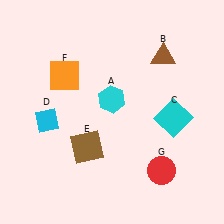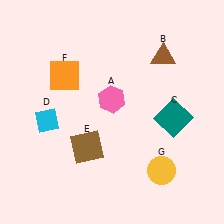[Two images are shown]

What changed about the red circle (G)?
In Image 1, G is red. In Image 2, it changed to yellow.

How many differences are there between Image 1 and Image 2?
There are 3 differences between the two images.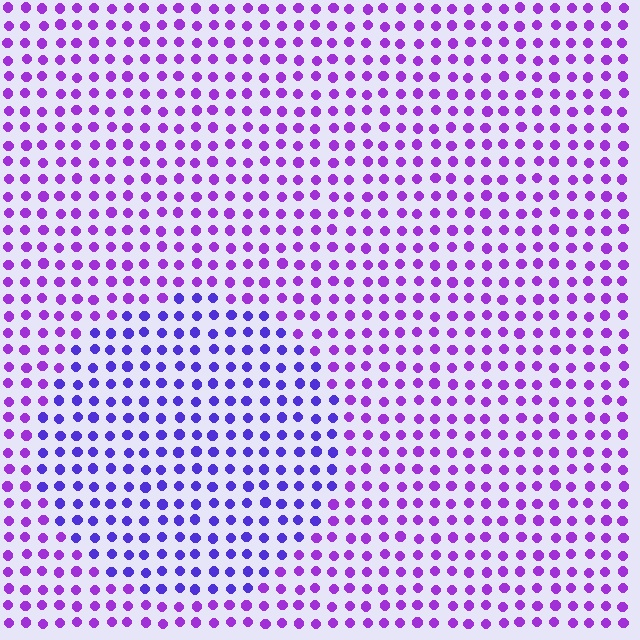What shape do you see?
I see a circle.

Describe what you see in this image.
The image is filled with small purple elements in a uniform arrangement. A circle-shaped region is visible where the elements are tinted to a slightly different hue, forming a subtle color boundary.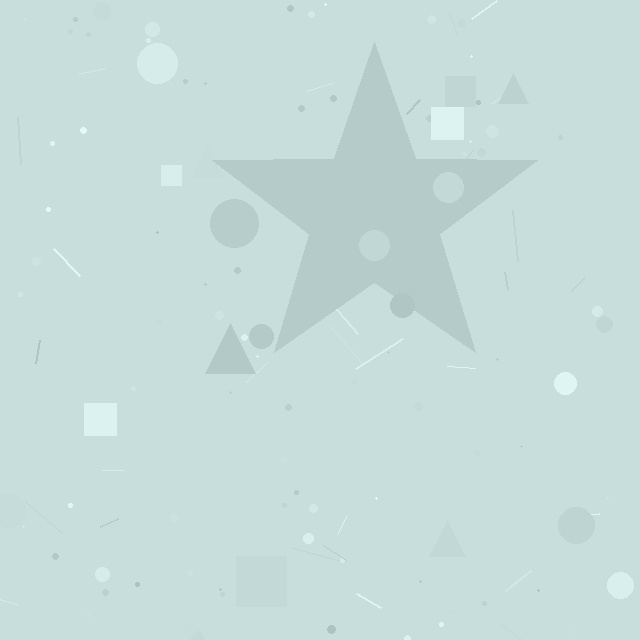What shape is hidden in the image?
A star is hidden in the image.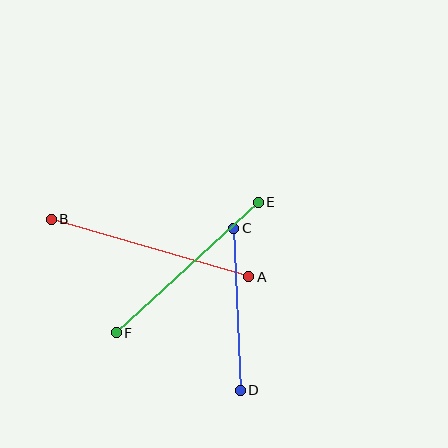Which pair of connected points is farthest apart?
Points A and B are farthest apart.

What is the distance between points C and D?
The distance is approximately 162 pixels.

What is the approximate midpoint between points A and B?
The midpoint is at approximately (150, 248) pixels.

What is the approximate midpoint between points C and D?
The midpoint is at approximately (237, 309) pixels.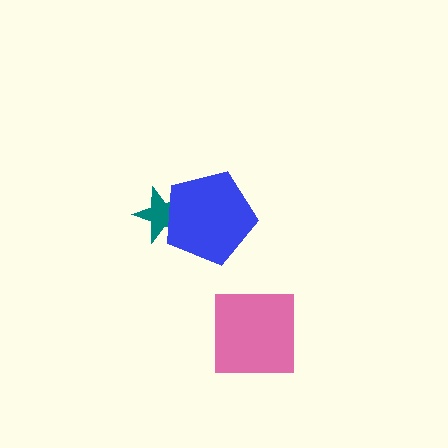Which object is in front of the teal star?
The blue pentagon is in front of the teal star.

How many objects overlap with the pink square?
0 objects overlap with the pink square.